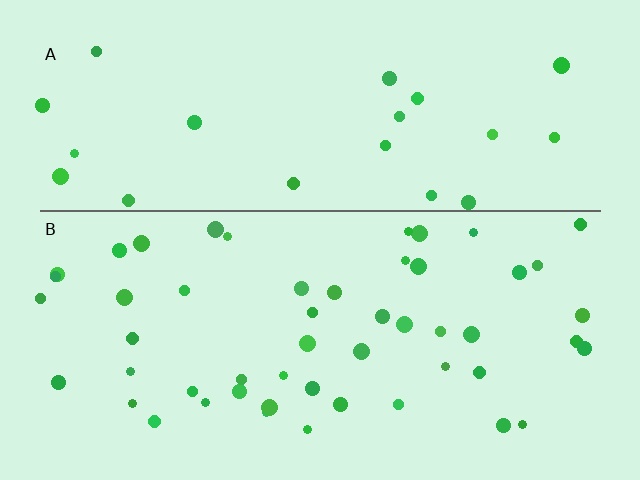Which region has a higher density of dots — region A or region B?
B (the bottom).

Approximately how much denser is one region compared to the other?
Approximately 2.2× — region B over region A.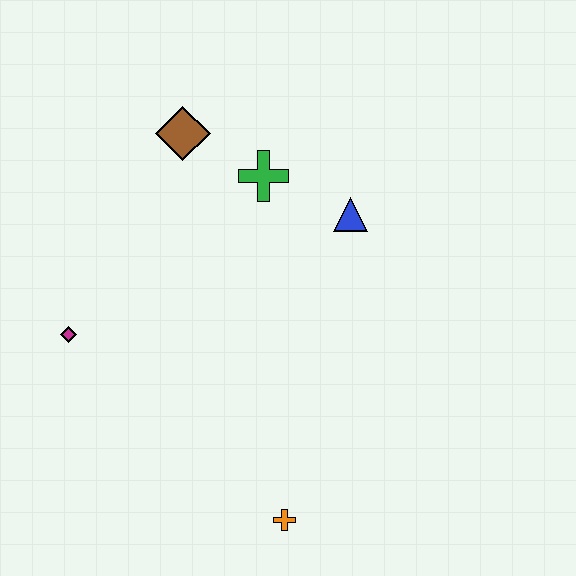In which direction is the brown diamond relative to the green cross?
The brown diamond is to the left of the green cross.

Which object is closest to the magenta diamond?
The brown diamond is closest to the magenta diamond.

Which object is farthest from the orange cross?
The brown diamond is farthest from the orange cross.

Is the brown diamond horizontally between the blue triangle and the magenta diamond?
Yes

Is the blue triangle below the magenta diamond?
No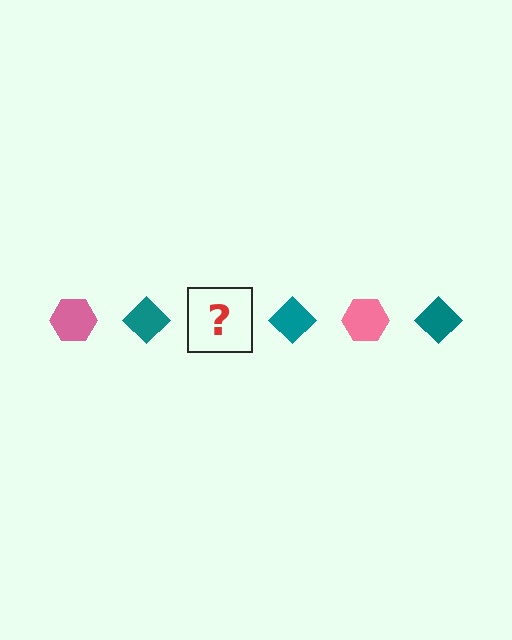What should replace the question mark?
The question mark should be replaced with a pink hexagon.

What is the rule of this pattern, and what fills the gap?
The rule is that the pattern alternates between pink hexagon and teal diamond. The gap should be filled with a pink hexagon.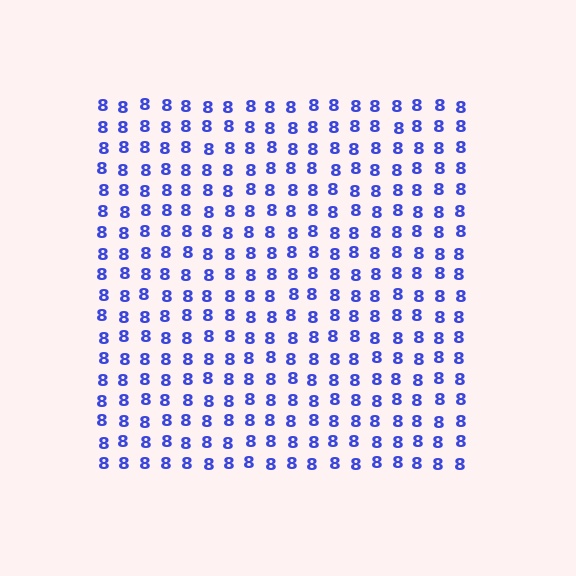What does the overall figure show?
The overall figure shows a square.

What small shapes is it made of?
It is made of small digit 8's.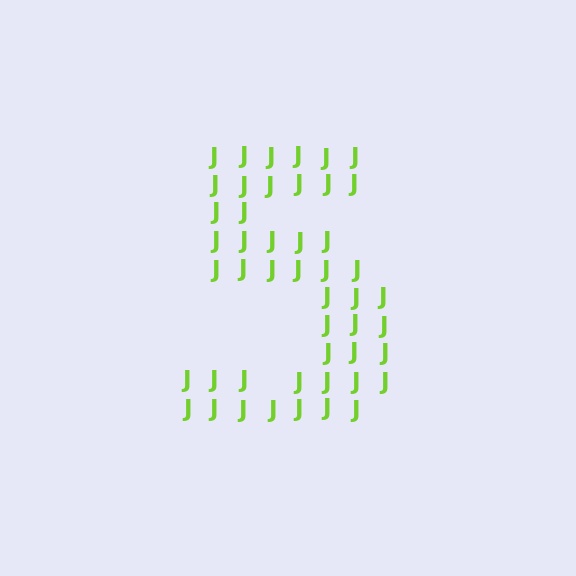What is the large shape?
The large shape is the digit 5.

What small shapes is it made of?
It is made of small letter J's.